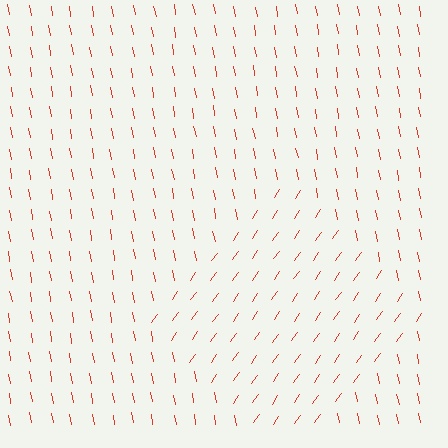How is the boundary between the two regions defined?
The boundary is defined purely by a change in line orientation (approximately 45 degrees difference). All lines are the same color and thickness.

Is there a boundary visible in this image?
Yes, there is a texture boundary formed by a change in line orientation.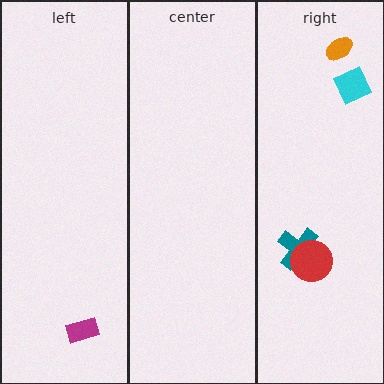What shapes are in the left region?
The magenta rectangle.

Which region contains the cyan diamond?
The right region.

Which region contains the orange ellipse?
The right region.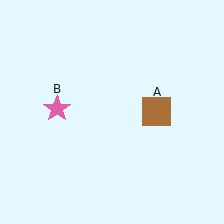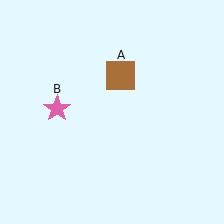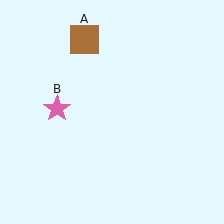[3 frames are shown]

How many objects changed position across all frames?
1 object changed position: brown square (object A).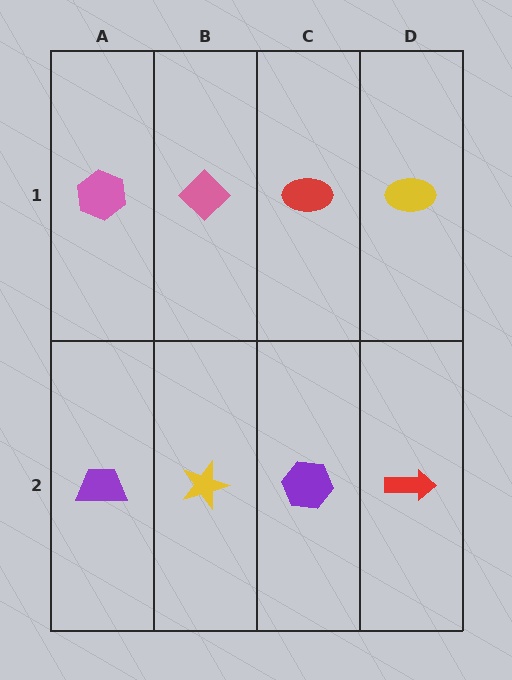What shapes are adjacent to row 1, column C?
A purple hexagon (row 2, column C), a pink diamond (row 1, column B), a yellow ellipse (row 1, column D).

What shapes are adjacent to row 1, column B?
A yellow star (row 2, column B), a pink hexagon (row 1, column A), a red ellipse (row 1, column C).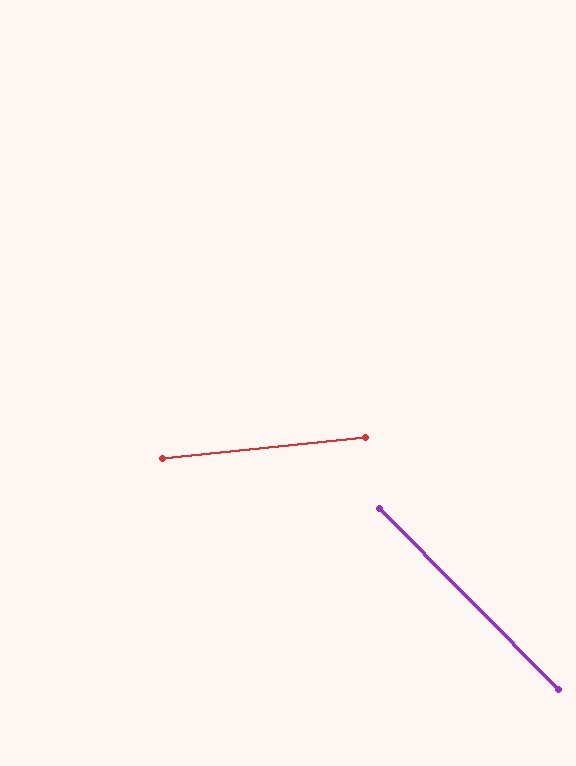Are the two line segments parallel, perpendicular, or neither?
Neither parallel nor perpendicular — they differ by about 51°.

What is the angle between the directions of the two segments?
Approximately 51 degrees.